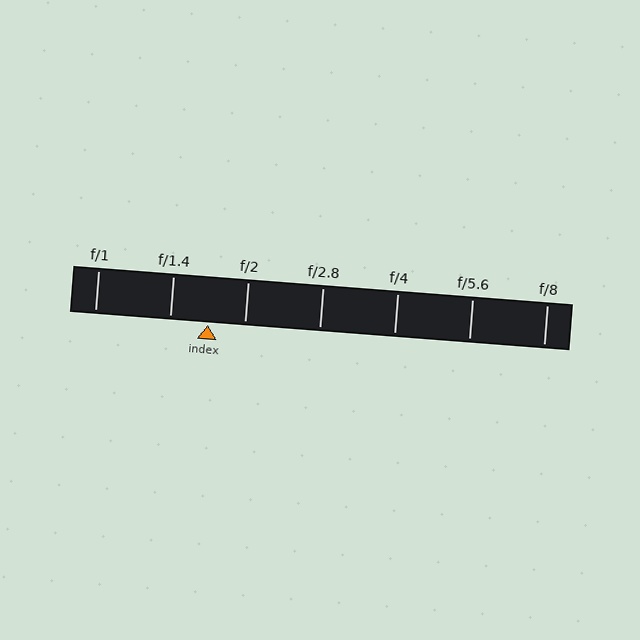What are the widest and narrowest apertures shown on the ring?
The widest aperture shown is f/1 and the narrowest is f/8.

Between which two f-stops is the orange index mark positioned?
The index mark is between f/1.4 and f/2.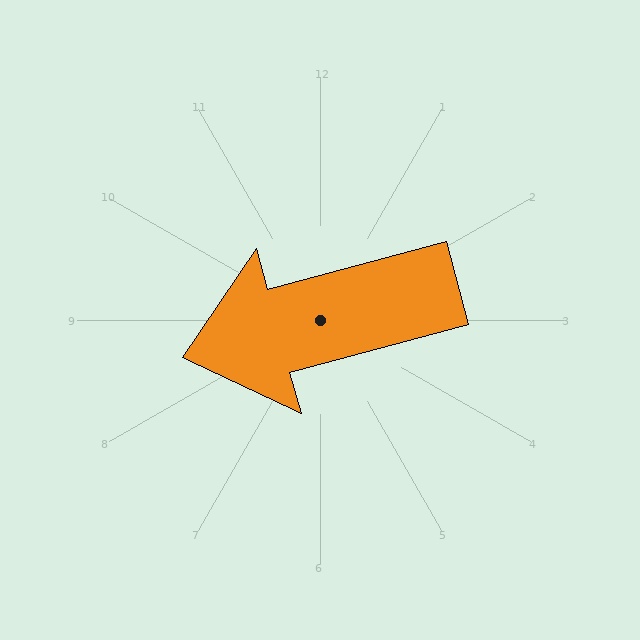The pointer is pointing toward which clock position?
Roughly 8 o'clock.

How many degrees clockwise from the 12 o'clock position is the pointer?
Approximately 255 degrees.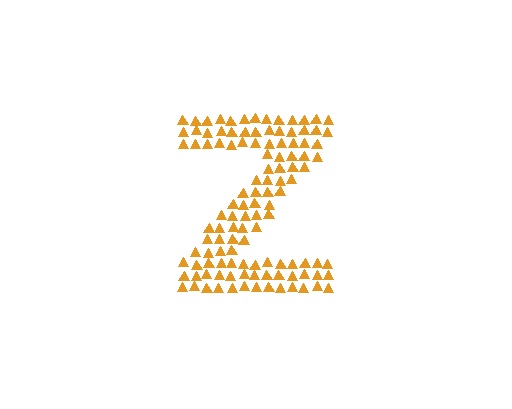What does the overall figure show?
The overall figure shows the letter Z.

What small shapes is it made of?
It is made of small triangles.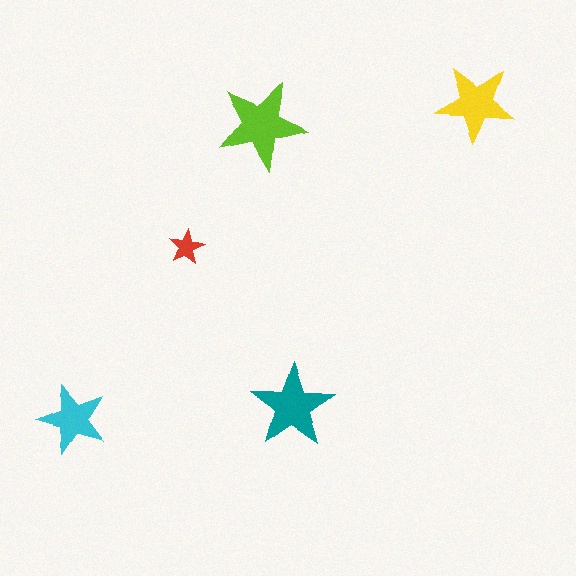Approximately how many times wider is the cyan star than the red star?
About 2 times wider.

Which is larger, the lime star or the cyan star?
The lime one.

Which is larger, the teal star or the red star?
The teal one.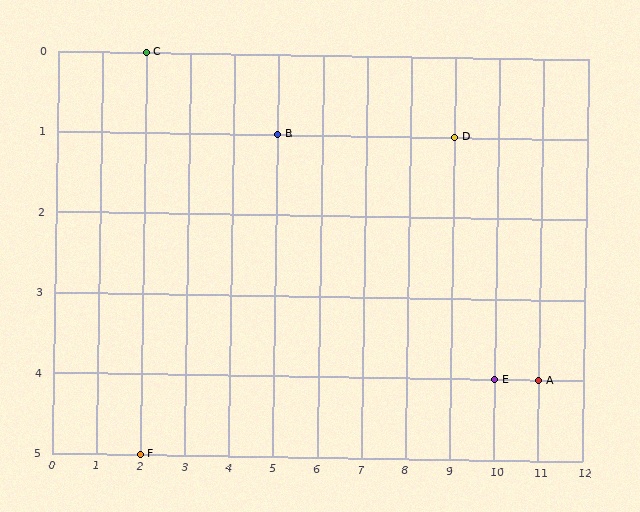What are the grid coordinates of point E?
Point E is at grid coordinates (10, 4).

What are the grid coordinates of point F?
Point F is at grid coordinates (2, 5).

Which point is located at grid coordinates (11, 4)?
Point A is at (11, 4).